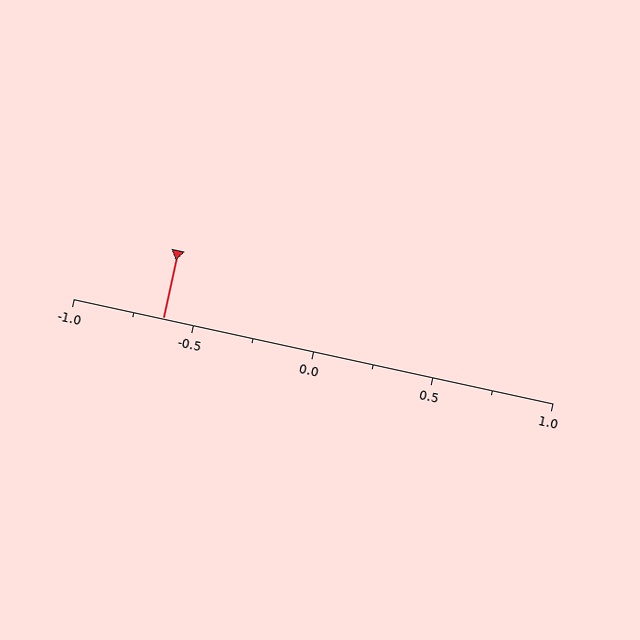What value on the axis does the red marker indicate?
The marker indicates approximately -0.62.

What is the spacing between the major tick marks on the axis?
The major ticks are spaced 0.5 apart.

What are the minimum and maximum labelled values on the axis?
The axis runs from -1.0 to 1.0.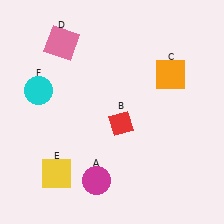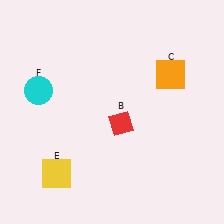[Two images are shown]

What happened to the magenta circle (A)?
The magenta circle (A) was removed in Image 2. It was in the bottom-left area of Image 1.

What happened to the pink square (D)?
The pink square (D) was removed in Image 2. It was in the top-left area of Image 1.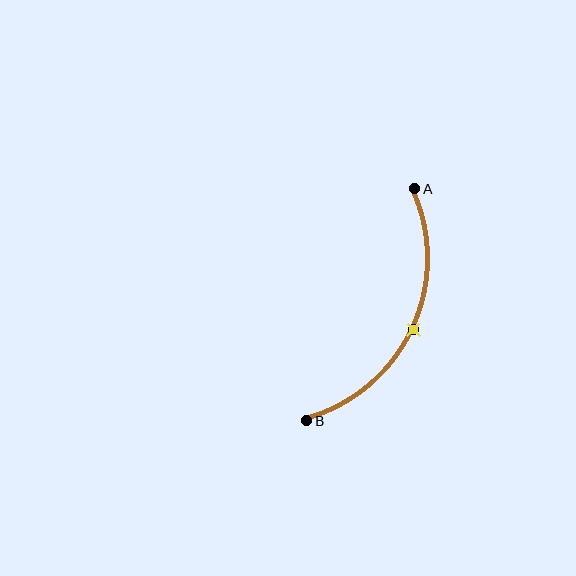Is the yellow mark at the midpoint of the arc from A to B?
Yes. The yellow mark lies on the arc at equal arc-length from both A and B — it is the arc midpoint.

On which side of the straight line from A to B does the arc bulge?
The arc bulges to the right of the straight line connecting A and B.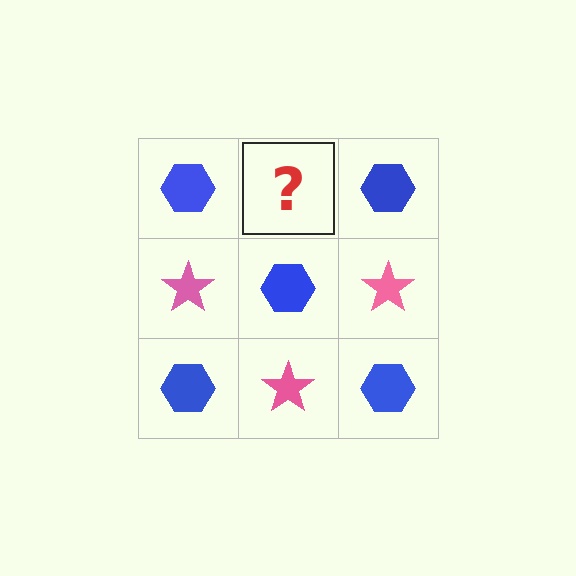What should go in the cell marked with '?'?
The missing cell should contain a pink star.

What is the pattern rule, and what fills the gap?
The rule is that it alternates blue hexagon and pink star in a checkerboard pattern. The gap should be filled with a pink star.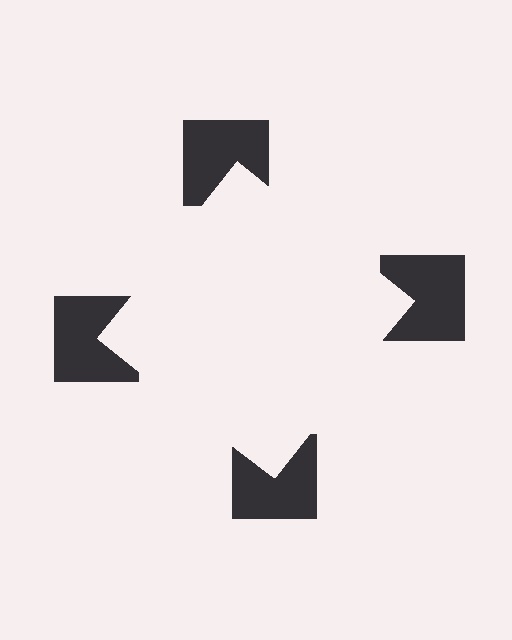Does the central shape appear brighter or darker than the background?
It typically appears slightly brighter than the background, even though no actual brightness change is drawn.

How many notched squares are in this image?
There are 4 — one at each vertex of the illusory square.